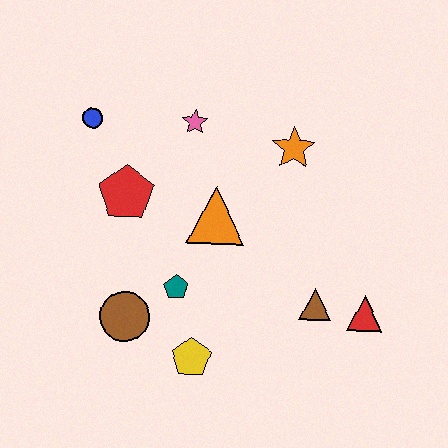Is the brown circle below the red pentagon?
Yes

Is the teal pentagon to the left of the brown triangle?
Yes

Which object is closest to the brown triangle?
The red triangle is closest to the brown triangle.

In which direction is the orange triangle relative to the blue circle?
The orange triangle is to the right of the blue circle.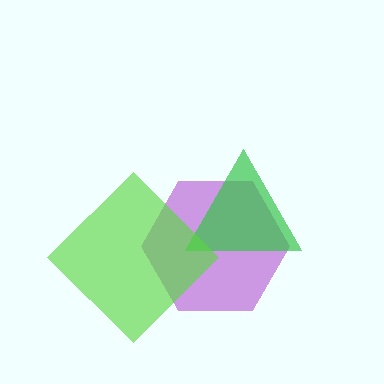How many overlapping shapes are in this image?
There are 3 overlapping shapes in the image.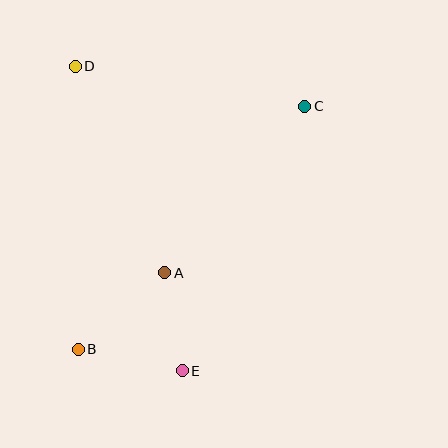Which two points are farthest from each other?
Points B and C are farthest from each other.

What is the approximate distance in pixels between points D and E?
The distance between D and E is approximately 323 pixels.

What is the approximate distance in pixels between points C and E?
The distance between C and E is approximately 292 pixels.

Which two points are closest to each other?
Points A and E are closest to each other.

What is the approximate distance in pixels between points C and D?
The distance between C and D is approximately 233 pixels.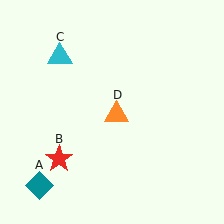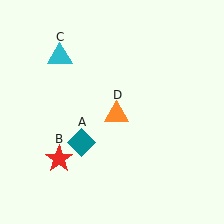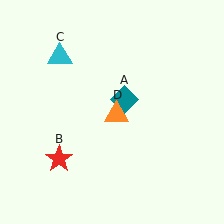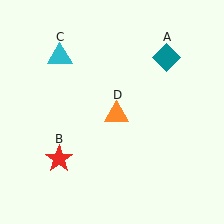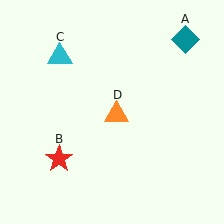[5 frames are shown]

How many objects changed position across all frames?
1 object changed position: teal diamond (object A).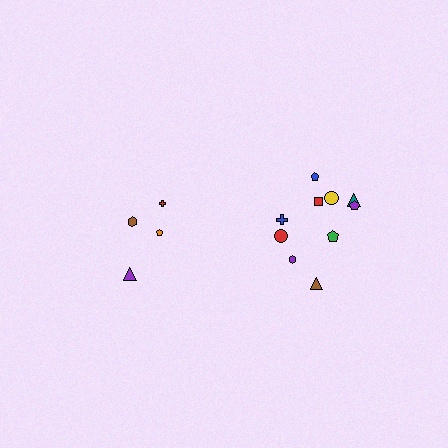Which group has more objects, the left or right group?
The right group.